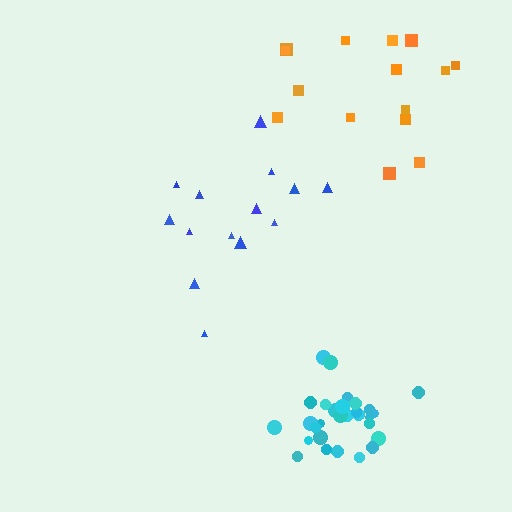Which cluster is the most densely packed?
Cyan.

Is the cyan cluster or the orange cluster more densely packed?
Cyan.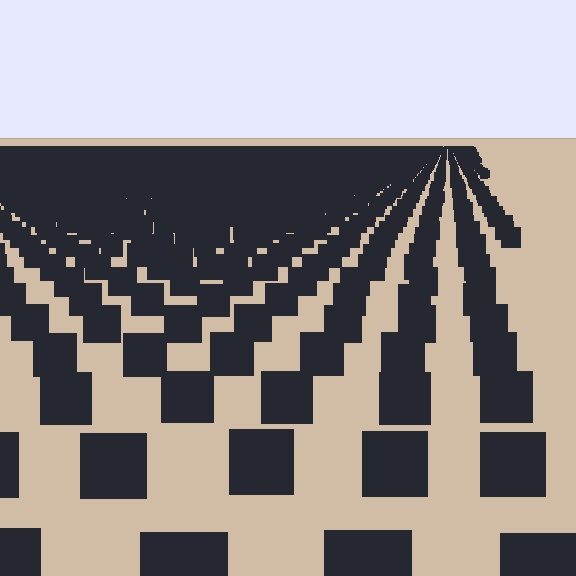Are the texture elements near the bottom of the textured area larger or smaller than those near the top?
Larger. Near the bottom, elements are closer to the viewer and appear at a bigger on-screen size.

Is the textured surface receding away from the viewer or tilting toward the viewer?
The surface is receding away from the viewer. Texture elements get smaller and denser toward the top.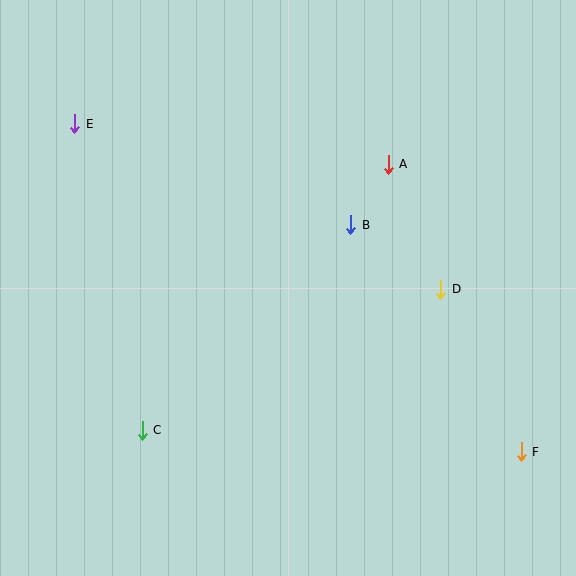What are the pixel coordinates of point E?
Point E is at (75, 124).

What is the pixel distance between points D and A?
The distance between D and A is 136 pixels.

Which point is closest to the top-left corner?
Point E is closest to the top-left corner.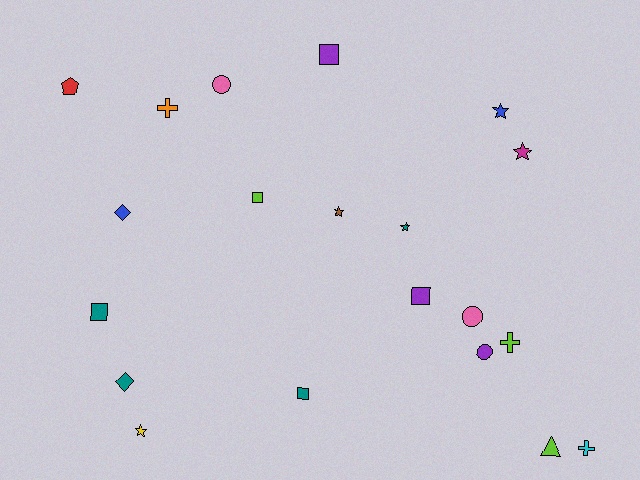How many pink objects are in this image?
There are 2 pink objects.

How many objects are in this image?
There are 20 objects.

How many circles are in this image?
There are 3 circles.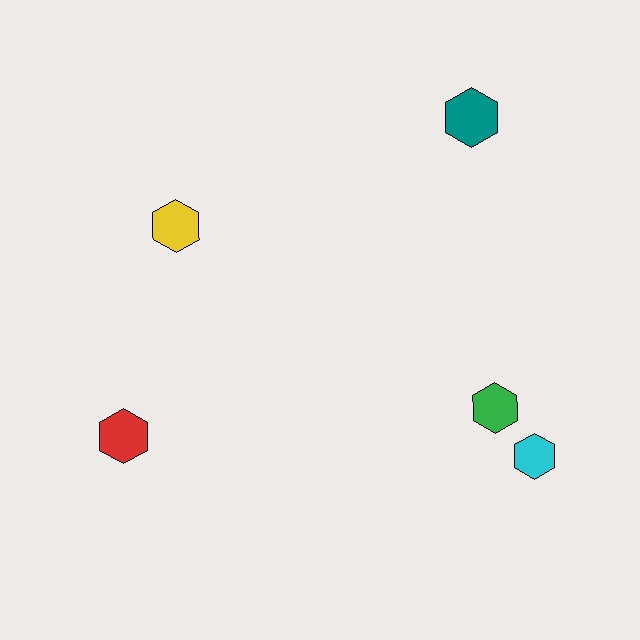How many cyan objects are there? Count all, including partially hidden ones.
There is 1 cyan object.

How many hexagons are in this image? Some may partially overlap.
There are 5 hexagons.